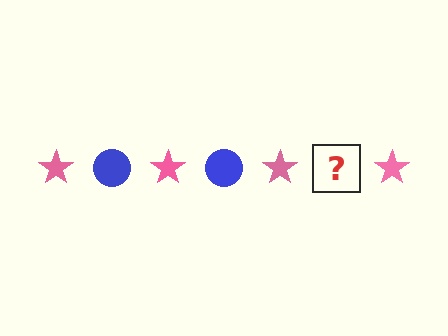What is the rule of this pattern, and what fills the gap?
The rule is that the pattern alternates between pink star and blue circle. The gap should be filled with a blue circle.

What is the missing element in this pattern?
The missing element is a blue circle.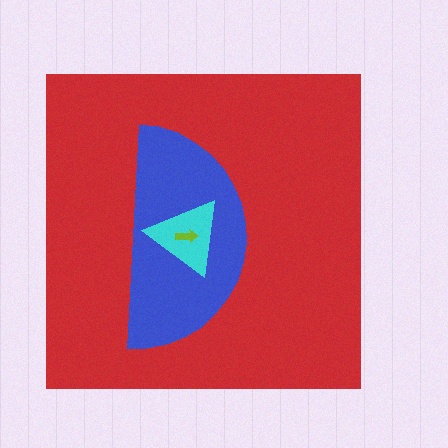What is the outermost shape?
The red square.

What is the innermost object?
The lime arrow.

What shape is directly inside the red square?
The blue semicircle.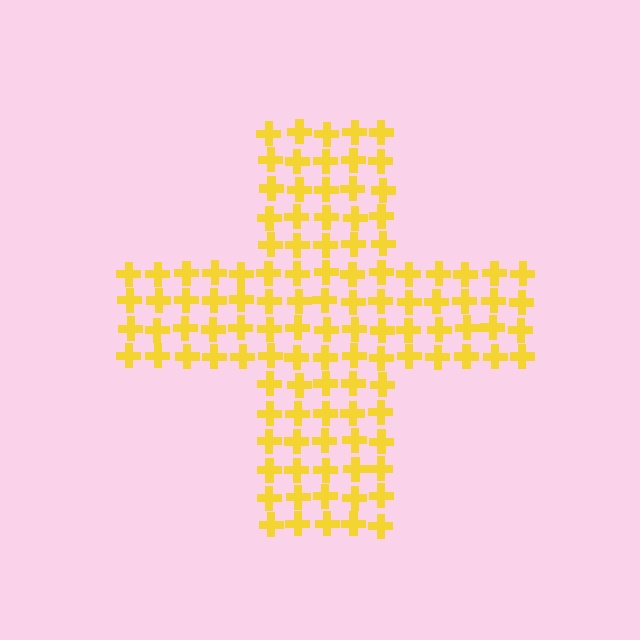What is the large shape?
The large shape is a cross.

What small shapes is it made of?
It is made of small crosses.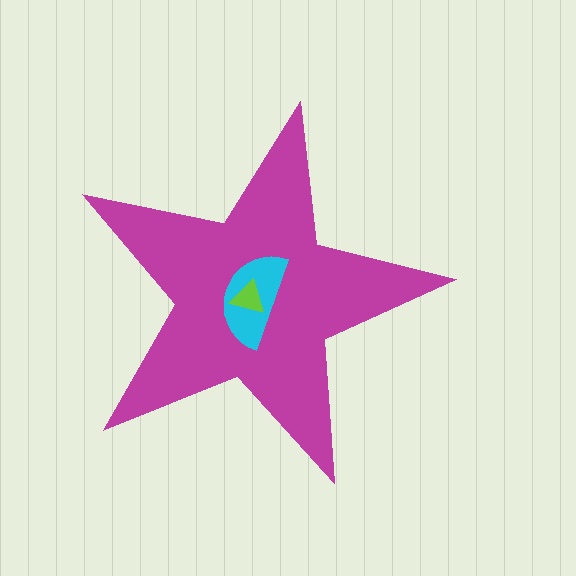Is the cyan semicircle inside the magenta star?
Yes.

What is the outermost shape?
The magenta star.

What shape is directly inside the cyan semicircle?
The lime triangle.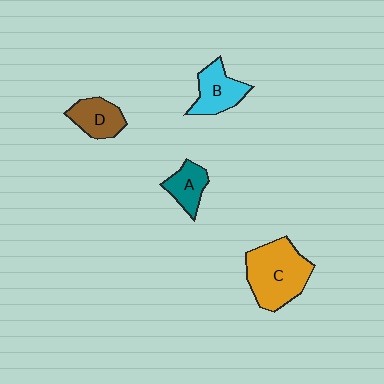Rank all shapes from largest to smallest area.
From largest to smallest: C (orange), B (cyan), D (brown), A (teal).